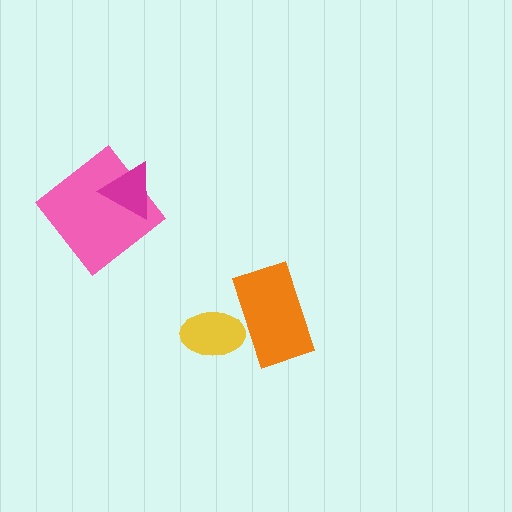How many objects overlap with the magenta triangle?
1 object overlaps with the magenta triangle.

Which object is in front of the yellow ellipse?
The orange rectangle is in front of the yellow ellipse.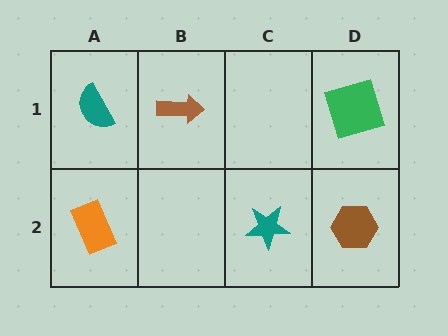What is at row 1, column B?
A brown arrow.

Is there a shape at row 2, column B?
No, that cell is empty.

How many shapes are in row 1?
3 shapes.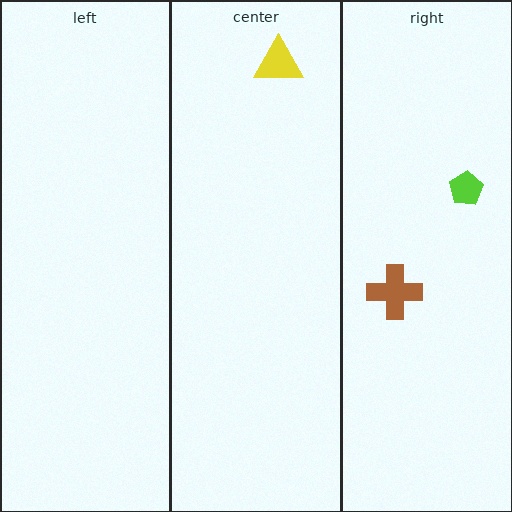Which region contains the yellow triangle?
The center region.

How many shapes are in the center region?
1.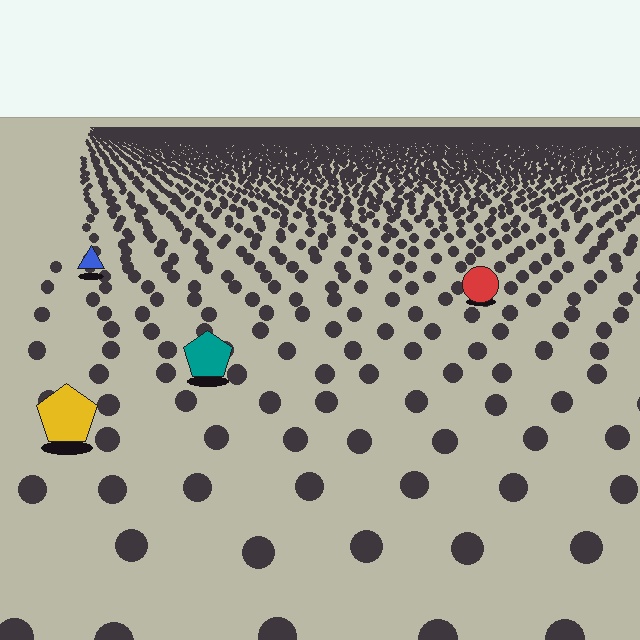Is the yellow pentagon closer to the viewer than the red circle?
Yes. The yellow pentagon is closer — you can tell from the texture gradient: the ground texture is coarser near it.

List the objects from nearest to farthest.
From nearest to farthest: the yellow pentagon, the teal pentagon, the red circle, the blue triangle.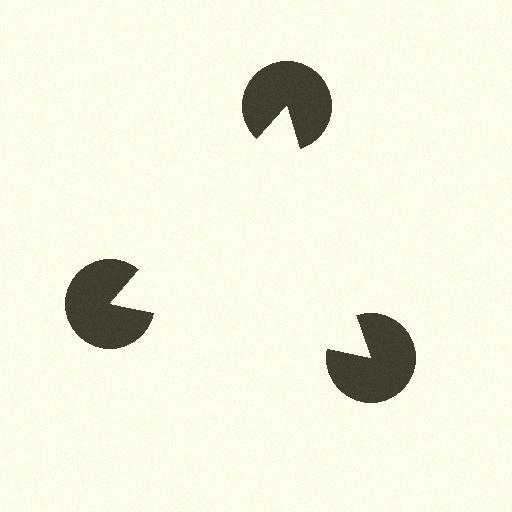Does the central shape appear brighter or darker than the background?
It typically appears slightly brighter than the background, even though no actual brightness change is drawn.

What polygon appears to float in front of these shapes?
An illusory triangle — its edges are inferred from the aligned wedge cuts in the pac-man discs, not physically drawn.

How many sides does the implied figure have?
3 sides.